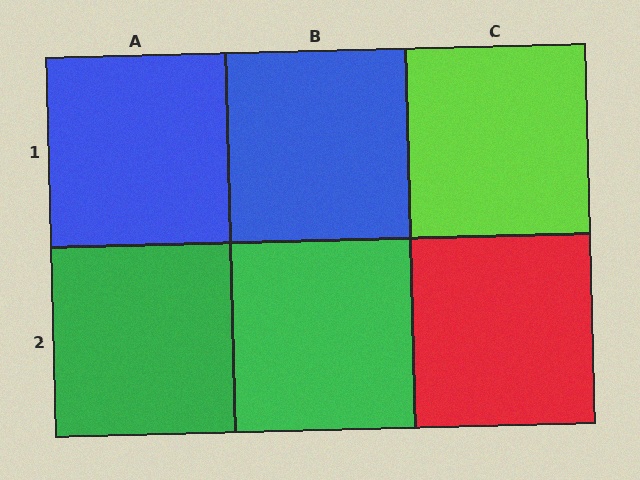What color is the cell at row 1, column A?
Blue.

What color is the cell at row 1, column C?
Lime.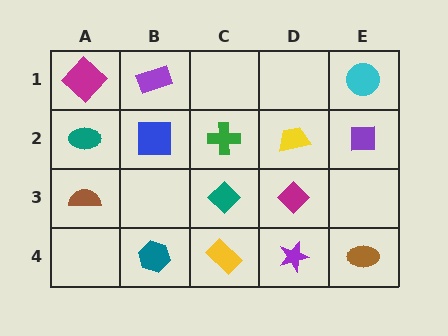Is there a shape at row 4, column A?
No, that cell is empty.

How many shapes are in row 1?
3 shapes.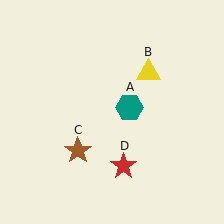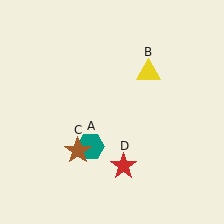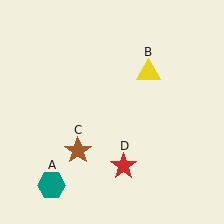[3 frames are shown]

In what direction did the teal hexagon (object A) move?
The teal hexagon (object A) moved down and to the left.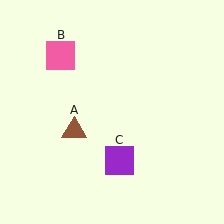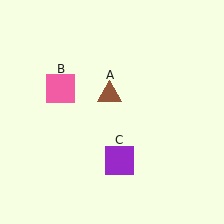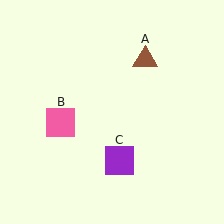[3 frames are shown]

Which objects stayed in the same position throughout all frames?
Purple square (object C) remained stationary.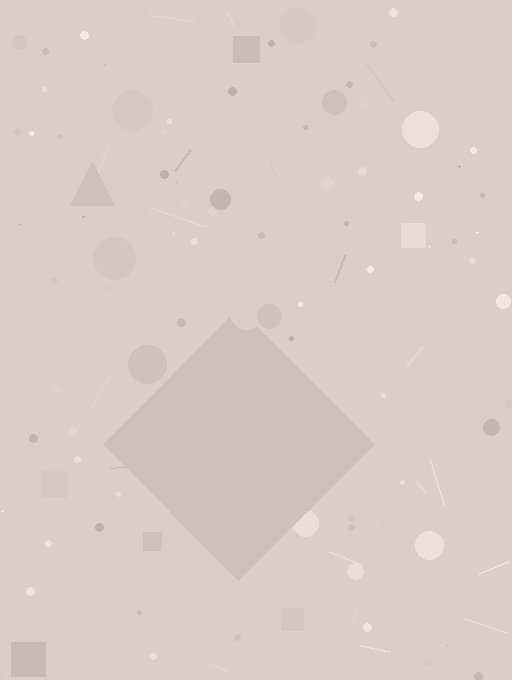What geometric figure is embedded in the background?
A diamond is embedded in the background.